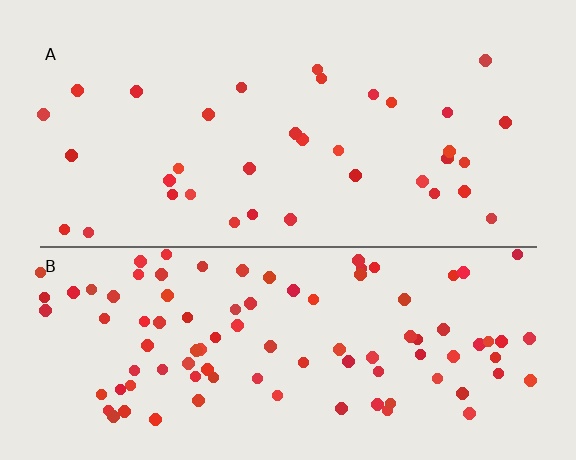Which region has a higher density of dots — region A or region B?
B (the bottom).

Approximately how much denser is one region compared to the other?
Approximately 2.6× — region B over region A.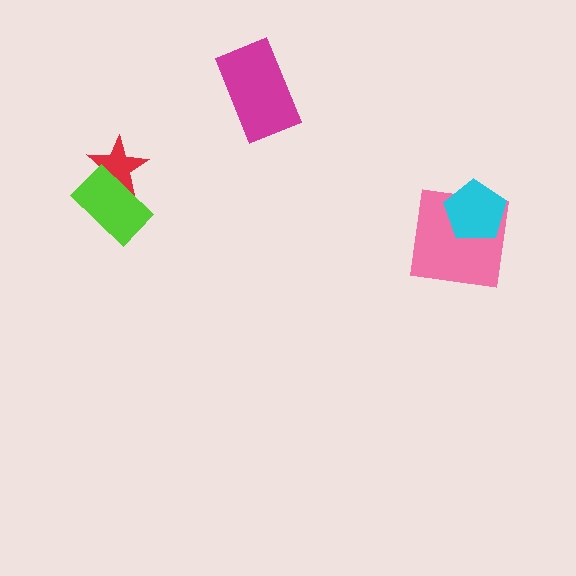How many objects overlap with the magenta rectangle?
0 objects overlap with the magenta rectangle.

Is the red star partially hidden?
Yes, it is partially covered by another shape.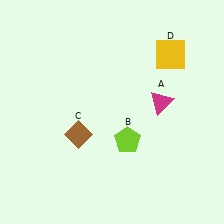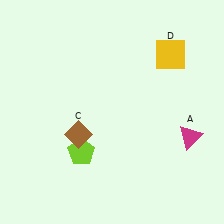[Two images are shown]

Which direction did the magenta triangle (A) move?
The magenta triangle (A) moved down.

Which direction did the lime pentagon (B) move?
The lime pentagon (B) moved left.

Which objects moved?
The objects that moved are: the magenta triangle (A), the lime pentagon (B).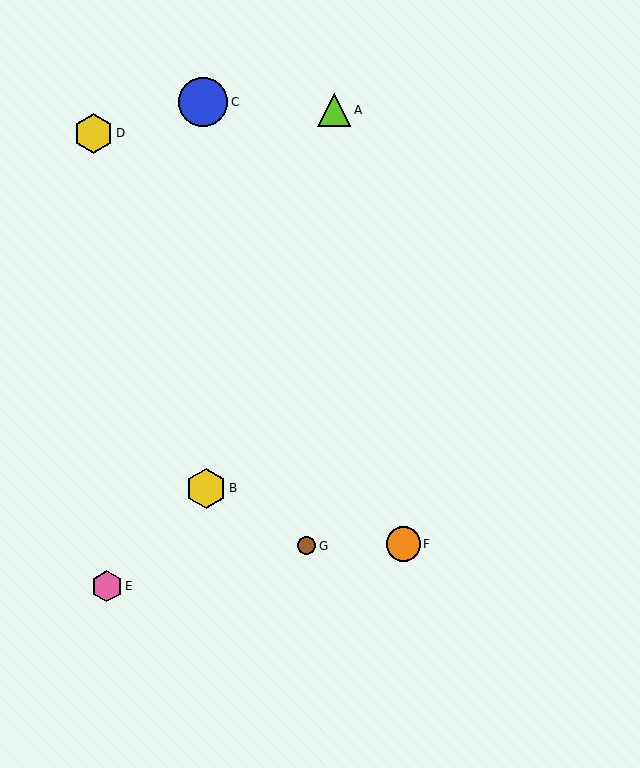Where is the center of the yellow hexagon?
The center of the yellow hexagon is at (206, 488).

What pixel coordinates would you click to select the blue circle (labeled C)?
Click at (203, 102) to select the blue circle C.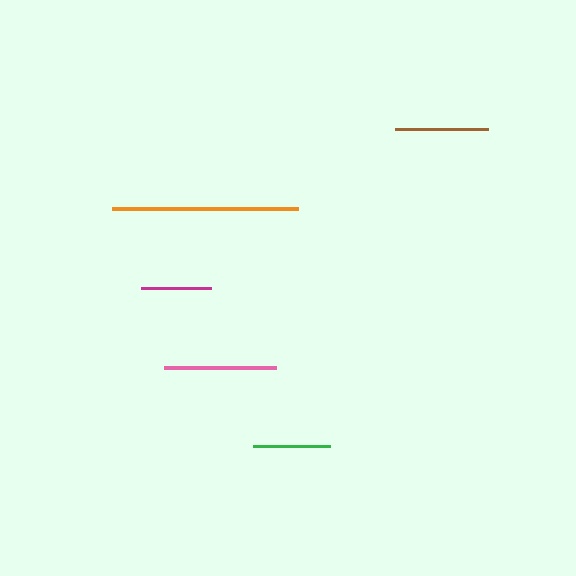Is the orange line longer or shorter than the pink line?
The orange line is longer than the pink line.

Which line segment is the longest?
The orange line is the longest at approximately 186 pixels.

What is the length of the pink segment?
The pink segment is approximately 113 pixels long.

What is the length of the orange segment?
The orange segment is approximately 186 pixels long.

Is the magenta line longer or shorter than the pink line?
The pink line is longer than the magenta line.